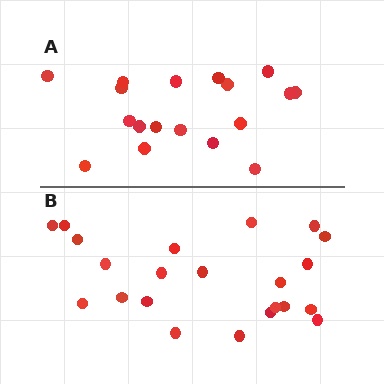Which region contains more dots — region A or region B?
Region B (the bottom region) has more dots.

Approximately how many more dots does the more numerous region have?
Region B has about 4 more dots than region A.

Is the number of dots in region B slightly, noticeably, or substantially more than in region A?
Region B has only slightly more — the two regions are fairly close. The ratio is roughly 1.2 to 1.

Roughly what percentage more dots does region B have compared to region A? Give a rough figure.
About 20% more.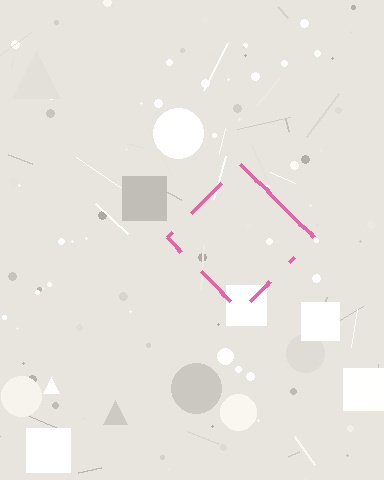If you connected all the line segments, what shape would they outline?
They would outline a diamond.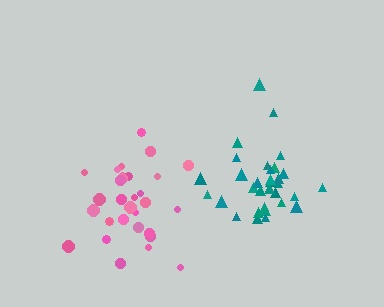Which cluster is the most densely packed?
Teal.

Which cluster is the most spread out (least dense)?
Pink.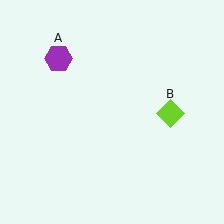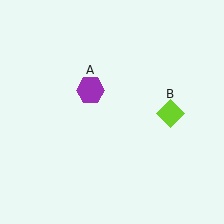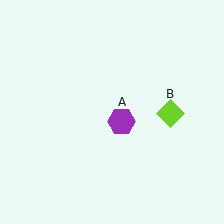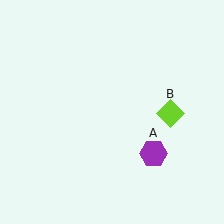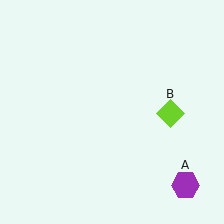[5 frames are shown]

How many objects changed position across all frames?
1 object changed position: purple hexagon (object A).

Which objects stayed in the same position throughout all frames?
Lime diamond (object B) remained stationary.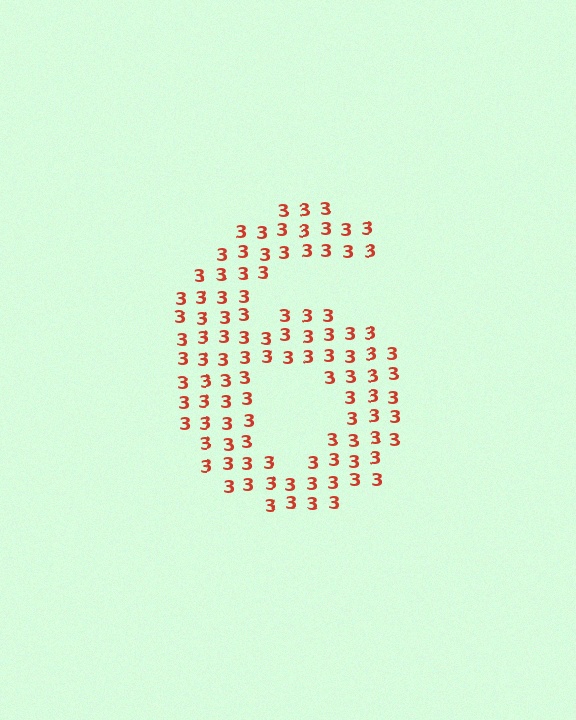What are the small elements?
The small elements are digit 3's.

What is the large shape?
The large shape is the digit 6.